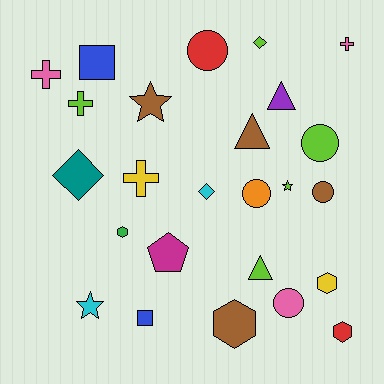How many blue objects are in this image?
There are 2 blue objects.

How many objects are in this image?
There are 25 objects.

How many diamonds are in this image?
There are 3 diamonds.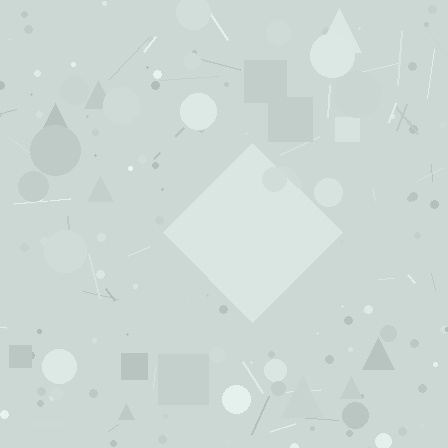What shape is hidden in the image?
A diamond is hidden in the image.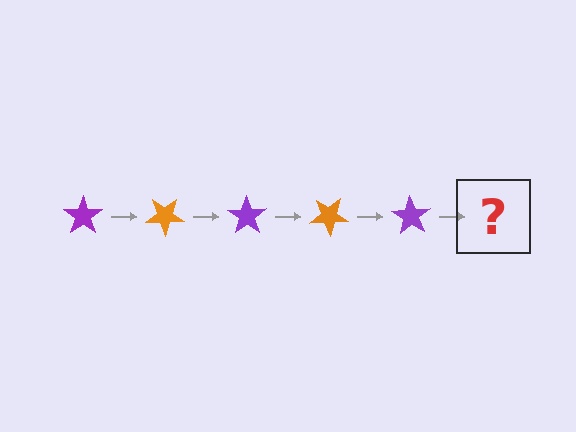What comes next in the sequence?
The next element should be an orange star, rotated 175 degrees from the start.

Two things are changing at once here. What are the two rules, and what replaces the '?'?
The two rules are that it rotates 35 degrees each step and the color cycles through purple and orange. The '?' should be an orange star, rotated 175 degrees from the start.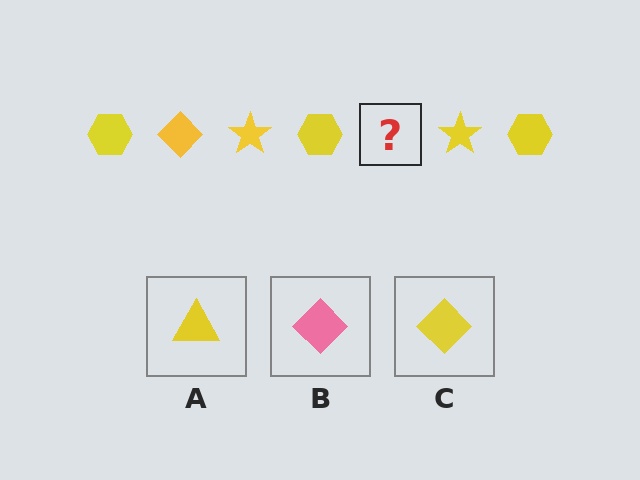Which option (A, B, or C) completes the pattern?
C.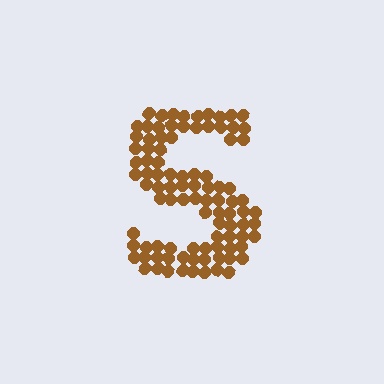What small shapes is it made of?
It is made of small circles.